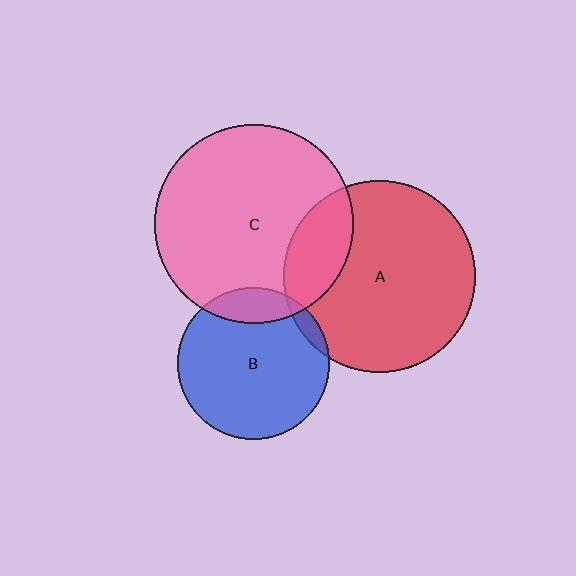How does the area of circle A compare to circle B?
Approximately 1.6 times.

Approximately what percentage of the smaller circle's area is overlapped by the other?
Approximately 20%.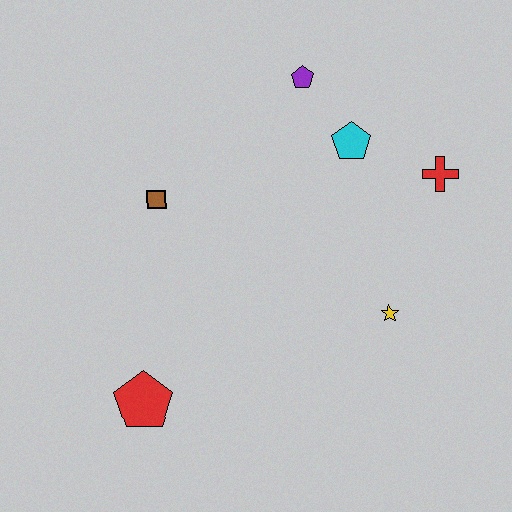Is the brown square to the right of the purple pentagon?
No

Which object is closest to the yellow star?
The red cross is closest to the yellow star.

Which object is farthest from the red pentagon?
The red cross is farthest from the red pentagon.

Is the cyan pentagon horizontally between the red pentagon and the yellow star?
Yes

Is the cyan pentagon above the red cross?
Yes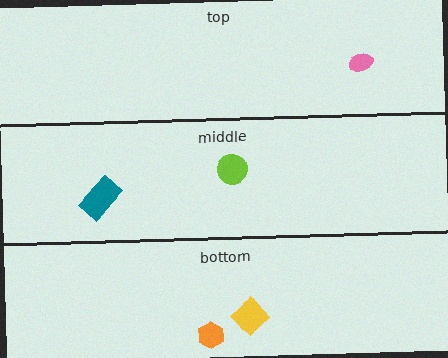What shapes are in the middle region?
The teal rectangle, the lime circle.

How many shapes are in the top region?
1.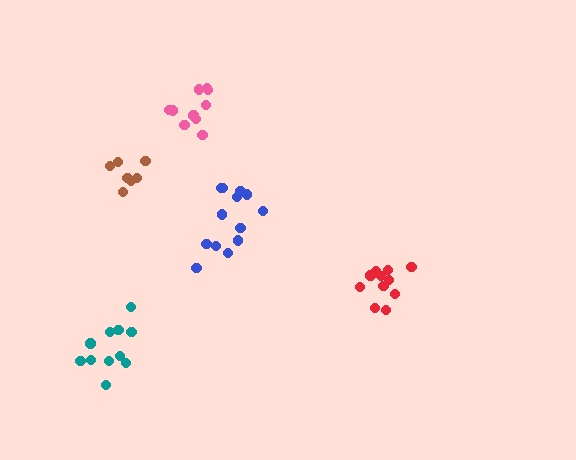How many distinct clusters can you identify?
There are 5 distinct clusters.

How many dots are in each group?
Group 1: 11 dots, Group 2: 13 dots, Group 3: 7 dots, Group 4: 11 dots, Group 5: 10 dots (52 total).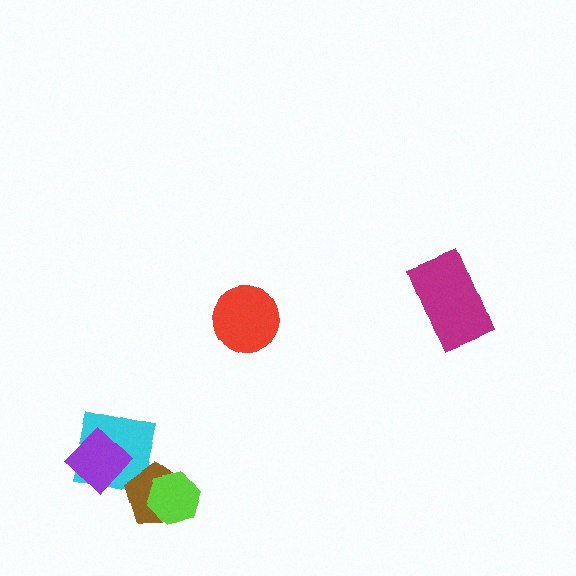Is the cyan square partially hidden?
Yes, it is partially covered by another shape.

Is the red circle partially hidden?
No, no other shape covers it.